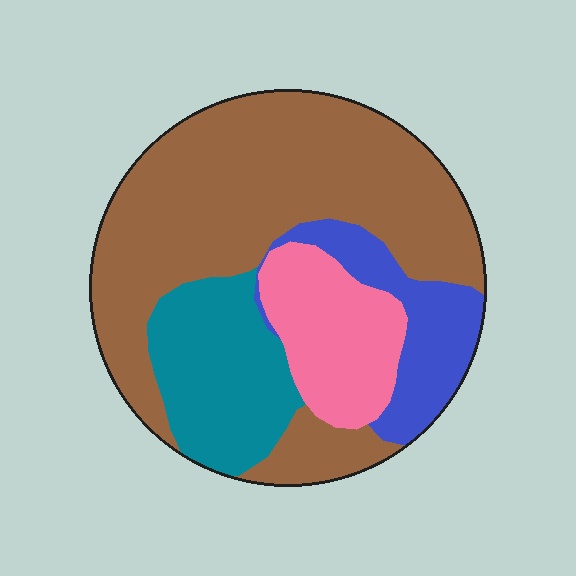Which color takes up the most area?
Brown, at roughly 55%.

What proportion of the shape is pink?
Pink takes up less than a sixth of the shape.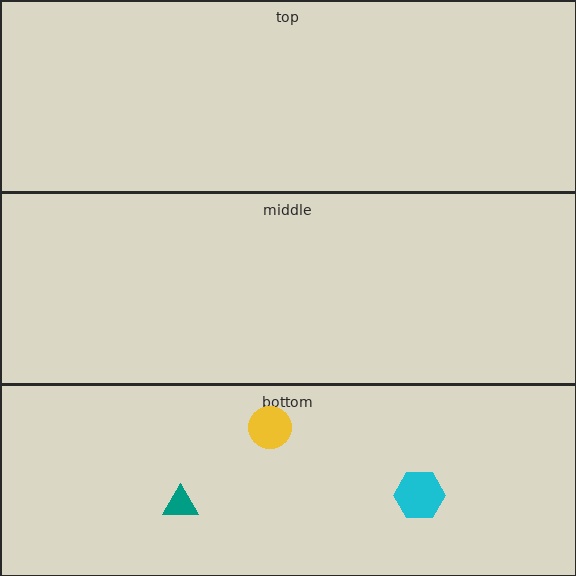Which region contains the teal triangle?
The bottom region.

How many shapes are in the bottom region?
3.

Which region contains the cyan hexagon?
The bottom region.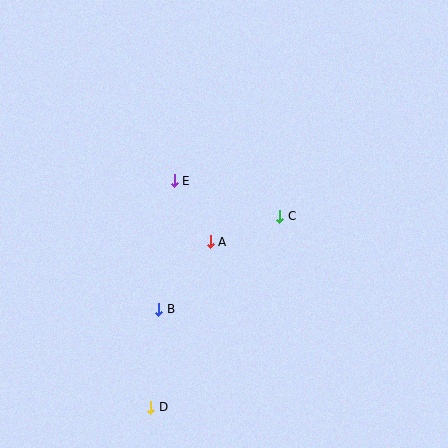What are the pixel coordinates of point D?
Point D is at (151, 407).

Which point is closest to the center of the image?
Point A at (210, 242) is closest to the center.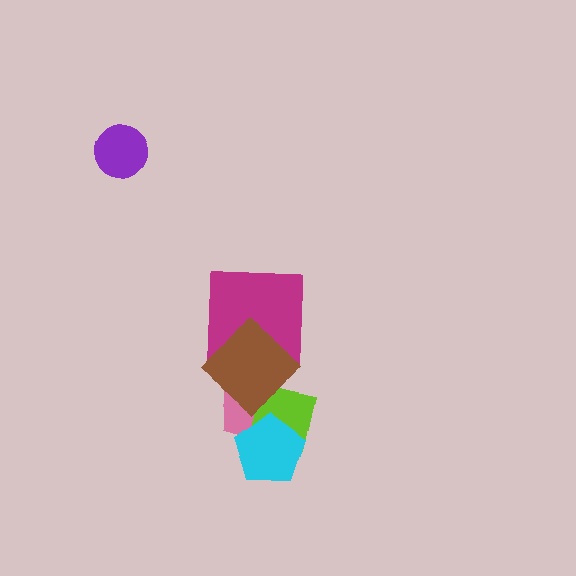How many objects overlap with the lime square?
3 objects overlap with the lime square.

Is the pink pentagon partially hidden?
Yes, it is partially covered by another shape.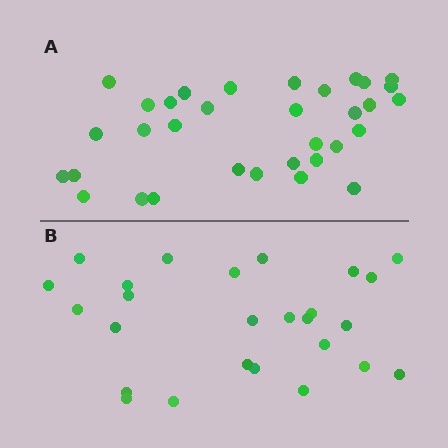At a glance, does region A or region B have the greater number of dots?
Region A (the top region) has more dots.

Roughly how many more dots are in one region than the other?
Region A has roughly 8 or so more dots than region B.